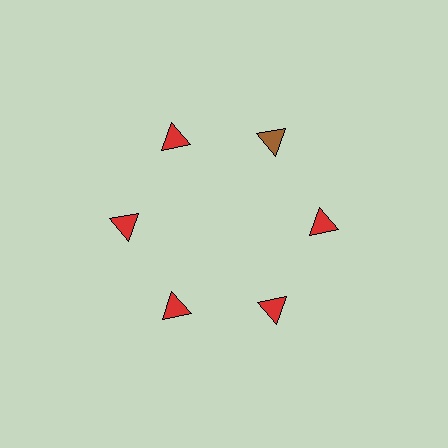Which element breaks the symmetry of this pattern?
The brown triangle at roughly the 1 o'clock position breaks the symmetry. All other shapes are red triangles.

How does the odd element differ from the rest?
It has a different color: brown instead of red.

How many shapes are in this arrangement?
There are 6 shapes arranged in a ring pattern.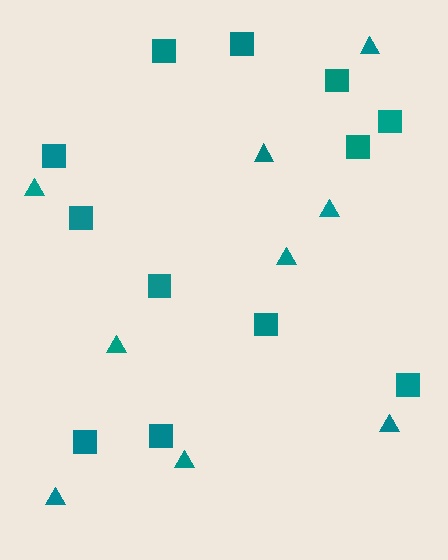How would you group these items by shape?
There are 2 groups: one group of squares (12) and one group of triangles (9).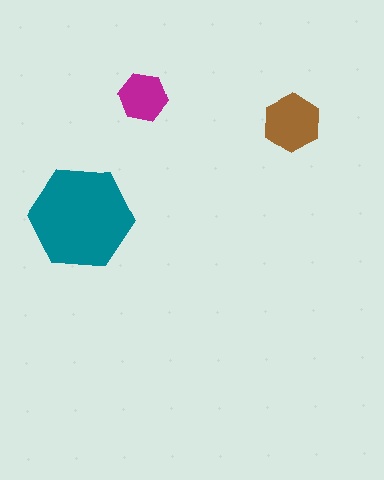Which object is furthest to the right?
The brown hexagon is rightmost.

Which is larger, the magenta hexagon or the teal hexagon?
The teal one.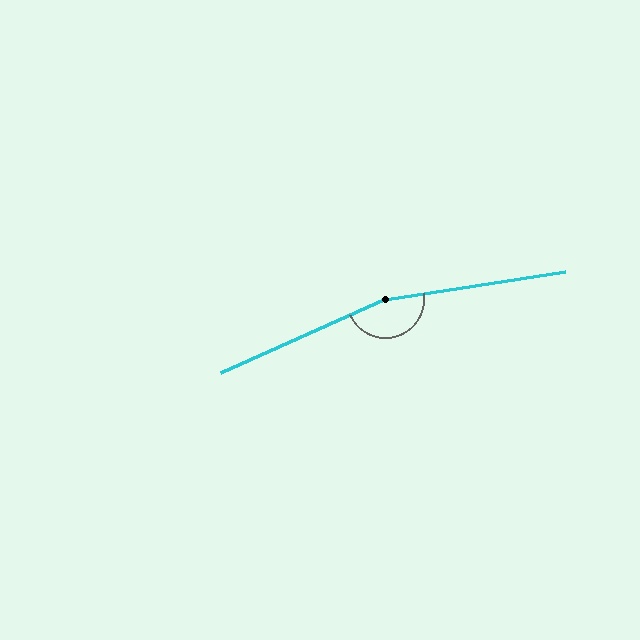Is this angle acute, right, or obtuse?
It is obtuse.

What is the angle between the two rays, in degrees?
Approximately 165 degrees.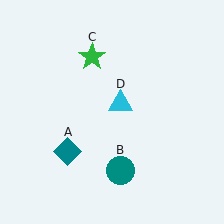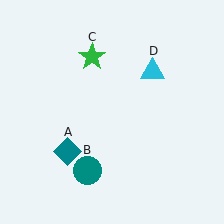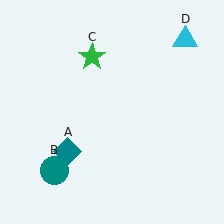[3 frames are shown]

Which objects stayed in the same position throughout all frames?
Teal diamond (object A) and green star (object C) remained stationary.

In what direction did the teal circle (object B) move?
The teal circle (object B) moved left.